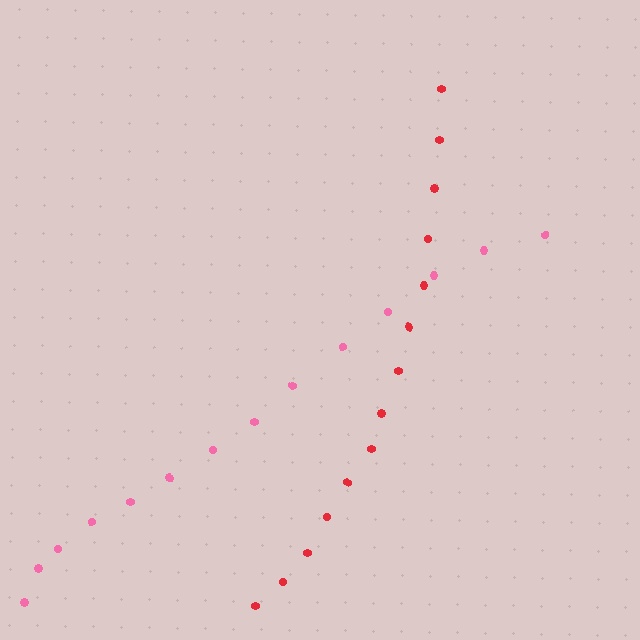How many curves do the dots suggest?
There are 2 distinct paths.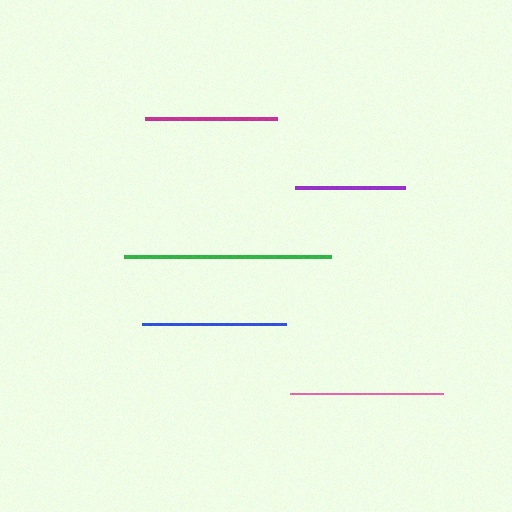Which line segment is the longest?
The green line is the longest at approximately 206 pixels.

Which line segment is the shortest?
The purple line is the shortest at approximately 110 pixels.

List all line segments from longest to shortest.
From longest to shortest: green, pink, blue, magenta, purple.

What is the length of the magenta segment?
The magenta segment is approximately 133 pixels long.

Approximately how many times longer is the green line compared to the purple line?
The green line is approximately 1.9 times the length of the purple line.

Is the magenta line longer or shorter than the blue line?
The blue line is longer than the magenta line.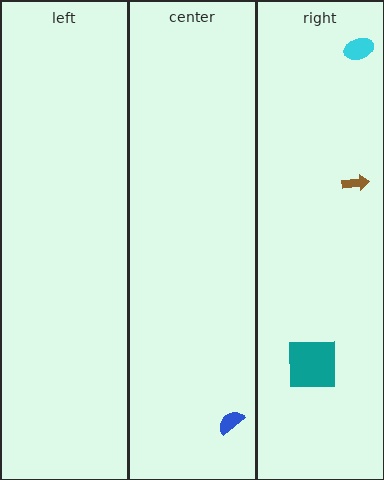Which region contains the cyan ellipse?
The right region.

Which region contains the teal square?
The right region.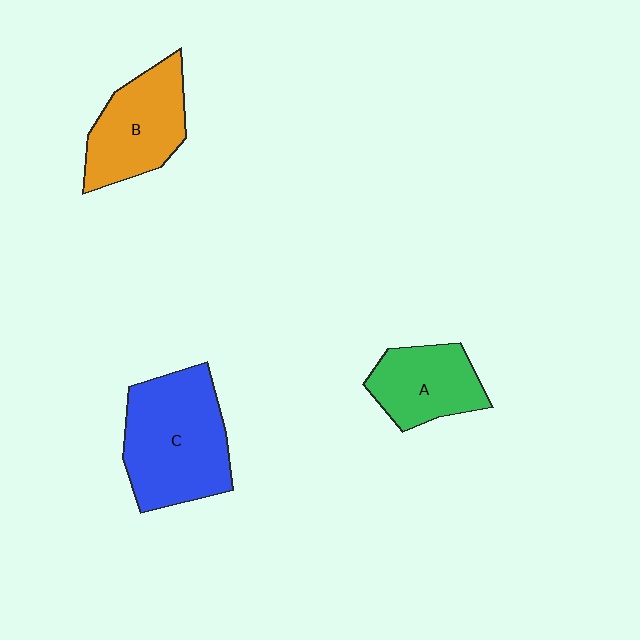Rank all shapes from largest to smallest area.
From largest to smallest: C (blue), B (orange), A (green).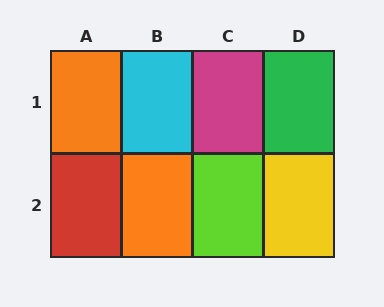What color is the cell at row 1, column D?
Green.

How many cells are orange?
2 cells are orange.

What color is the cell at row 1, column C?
Magenta.